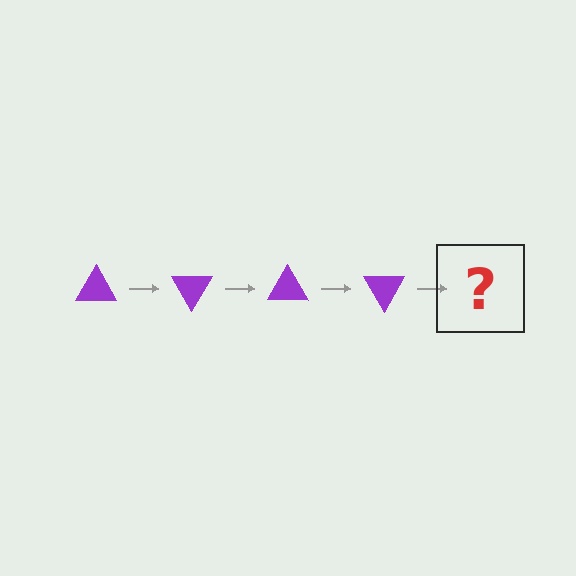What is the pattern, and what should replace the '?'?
The pattern is that the triangle rotates 60 degrees each step. The '?' should be a purple triangle rotated 240 degrees.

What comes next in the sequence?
The next element should be a purple triangle rotated 240 degrees.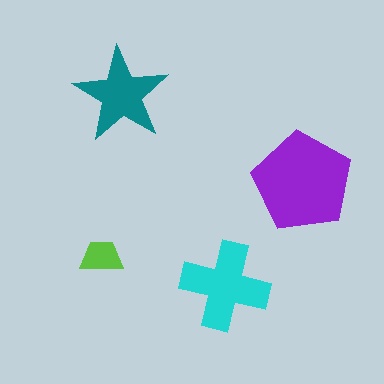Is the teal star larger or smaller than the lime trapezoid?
Larger.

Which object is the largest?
The purple pentagon.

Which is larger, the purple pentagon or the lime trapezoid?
The purple pentagon.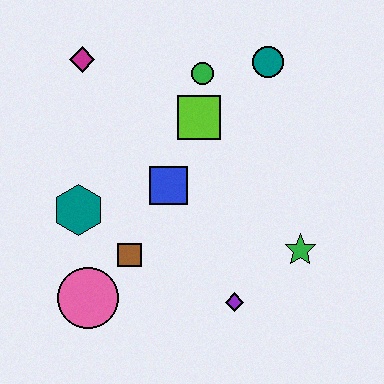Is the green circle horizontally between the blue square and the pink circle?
No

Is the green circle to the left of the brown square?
No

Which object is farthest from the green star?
The magenta diamond is farthest from the green star.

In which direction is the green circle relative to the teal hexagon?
The green circle is above the teal hexagon.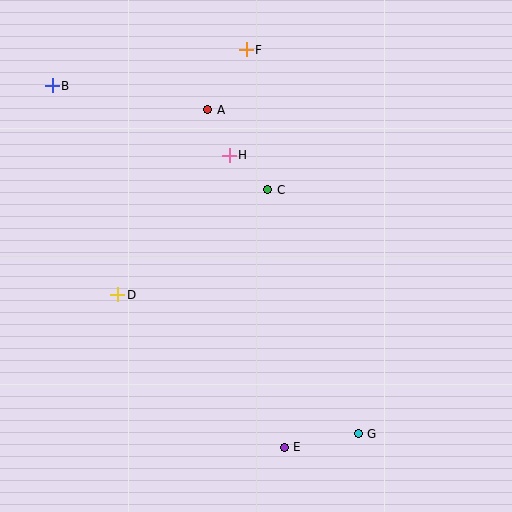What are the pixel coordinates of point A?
Point A is at (208, 110).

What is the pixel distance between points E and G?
The distance between E and G is 75 pixels.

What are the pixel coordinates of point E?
Point E is at (284, 447).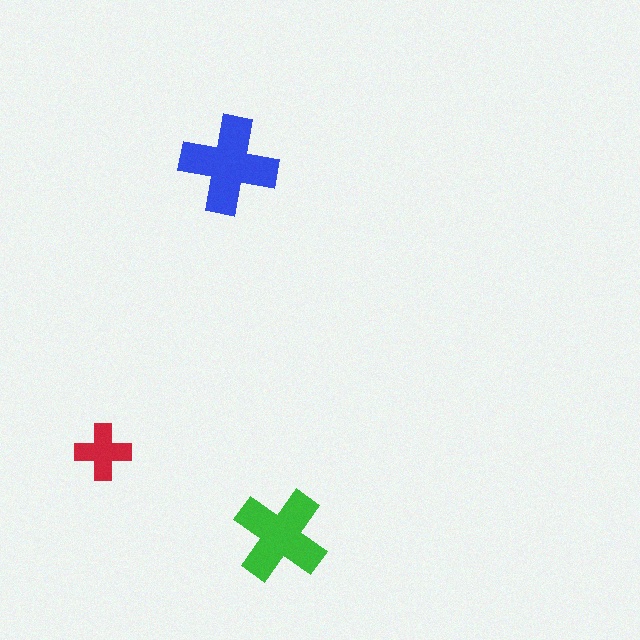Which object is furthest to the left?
The red cross is leftmost.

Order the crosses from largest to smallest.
the blue one, the green one, the red one.